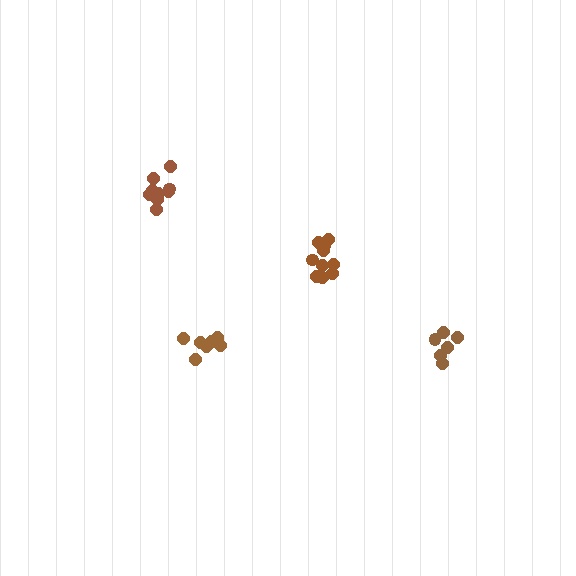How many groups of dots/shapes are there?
There are 4 groups.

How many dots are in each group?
Group 1: 10 dots, Group 2: 10 dots, Group 3: 7 dots, Group 4: 6 dots (33 total).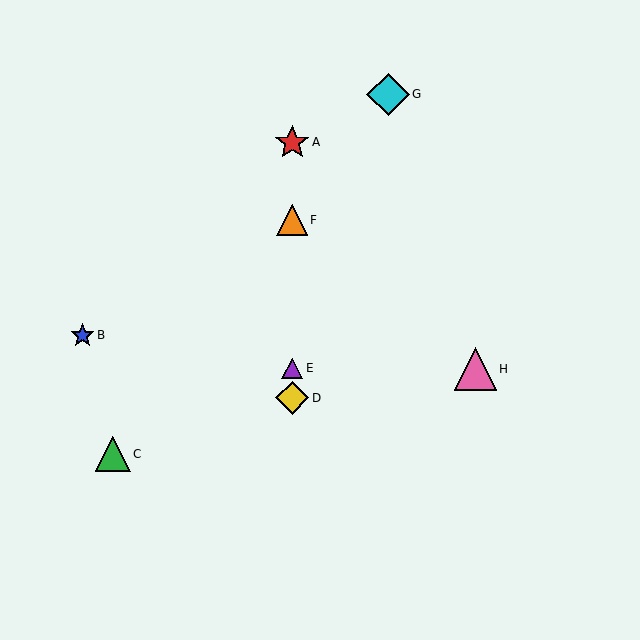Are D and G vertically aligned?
No, D is at x≈292 and G is at x≈388.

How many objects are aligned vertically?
4 objects (A, D, E, F) are aligned vertically.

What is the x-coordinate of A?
Object A is at x≈292.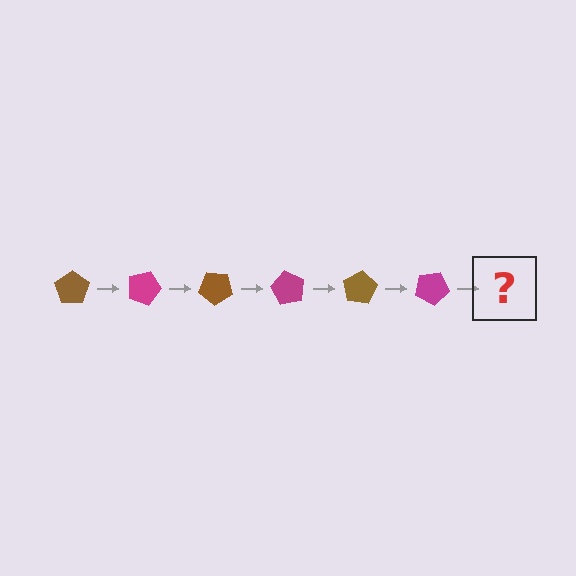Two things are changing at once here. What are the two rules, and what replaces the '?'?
The two rules are that it rotates 20 degrees each step and the color cycles through brown and magenta. The '?' should be a brown pentagon, rotated 120 degrees from the start.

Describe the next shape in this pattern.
It should be a brown pentagon, rotated 120 degrees from the start.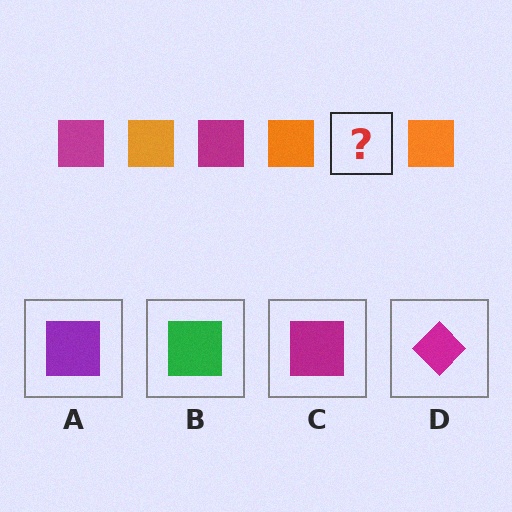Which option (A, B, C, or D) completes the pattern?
C.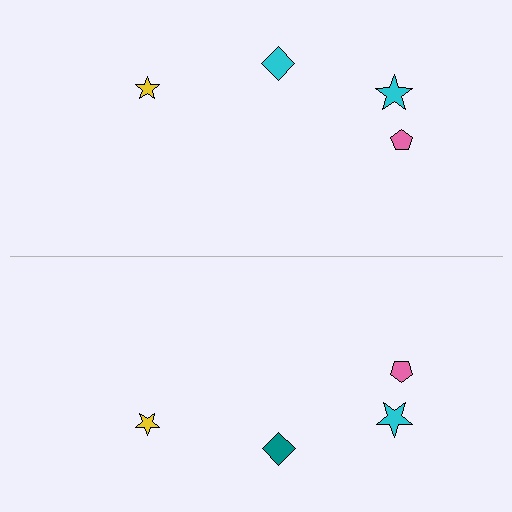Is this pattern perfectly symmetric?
No, the pattern is not perfectly symmetric. The teal diamond on the bottom side breaks the symmetry — its mirror counterpart is cyan.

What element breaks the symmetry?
The teal diamond on the bottom side breaks the symmetry — its mirror counterpart is cyan.